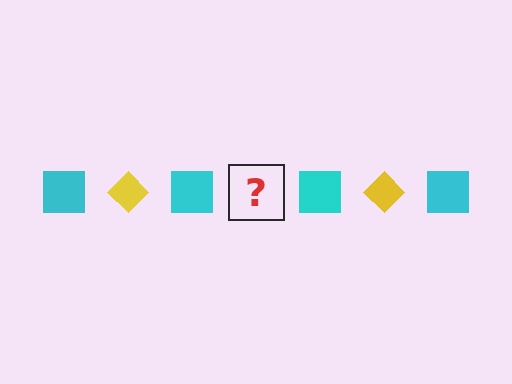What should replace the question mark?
The question mark should be replaced with a yellow diamond.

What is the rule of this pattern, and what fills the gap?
The rule is that the pattern alternates between cyan square and yellow diamond. The gap should be filled with a yellow diamond.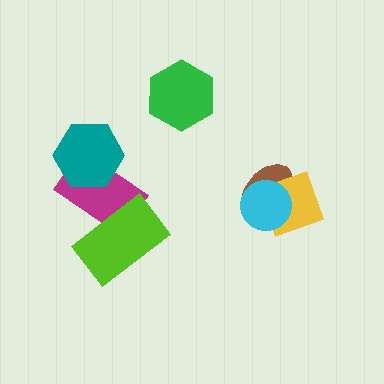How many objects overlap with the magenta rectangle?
2 objects overlap with the magenta rectangle.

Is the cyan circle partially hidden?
No, no other shape covers it.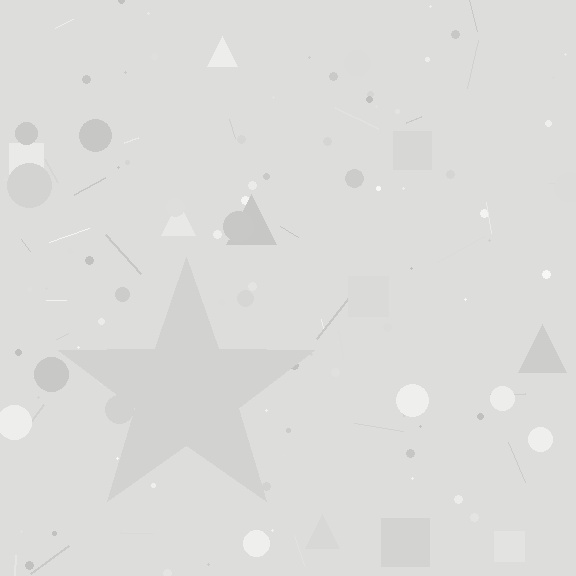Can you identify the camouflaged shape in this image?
The camouflaged shape is a star.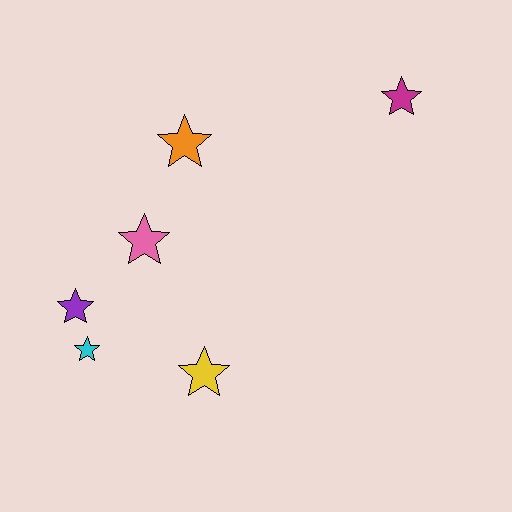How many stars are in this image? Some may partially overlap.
There are 6 stars.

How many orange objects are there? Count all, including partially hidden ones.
There is 1 orange object.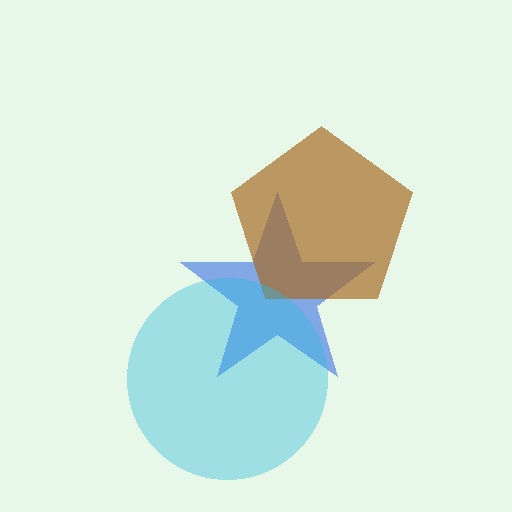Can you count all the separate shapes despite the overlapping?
Yes, there are 3 separate shapes.